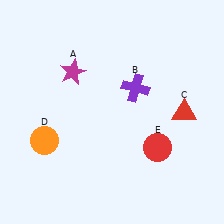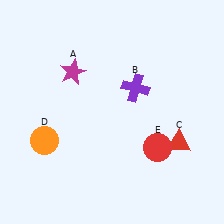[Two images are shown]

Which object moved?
The red triangle (C) moved down.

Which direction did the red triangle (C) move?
The red triangle (C) moved down.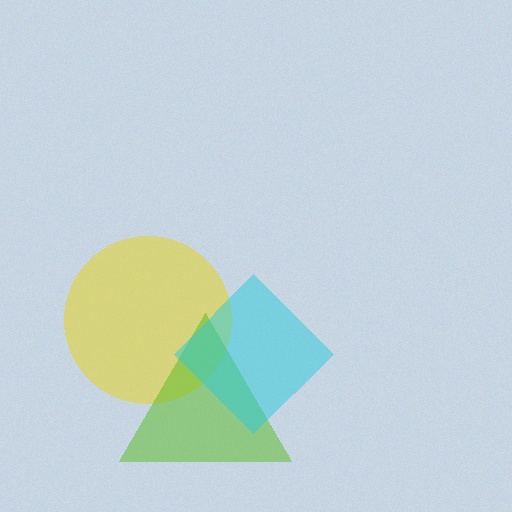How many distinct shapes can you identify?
There are 3 distinct shapes: a yellow circle, a lime triangle, a cyan diamond.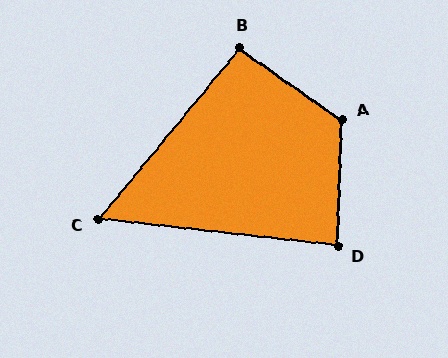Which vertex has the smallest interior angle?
C, at approximately 57 degrees.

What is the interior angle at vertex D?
Approximately 86 degrees (approximately right).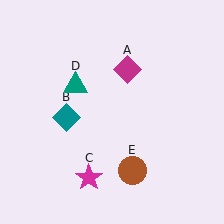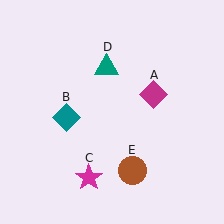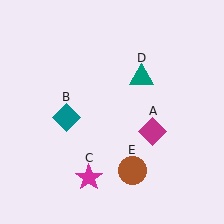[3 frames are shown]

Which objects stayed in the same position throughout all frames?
Teal diamond (object B) and magenta star (object C) and brown circle (object E) remained stationary.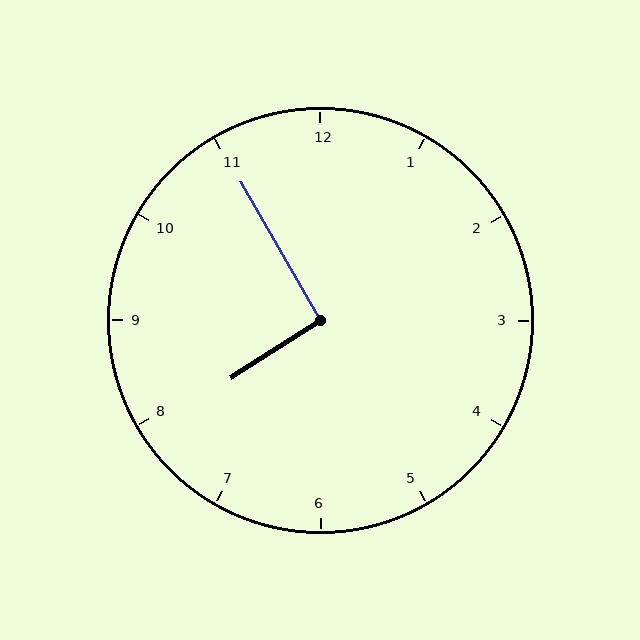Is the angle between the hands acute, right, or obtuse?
It is right.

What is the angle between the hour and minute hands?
Approximately 92 degrees.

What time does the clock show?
7:55.